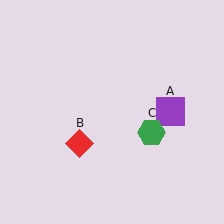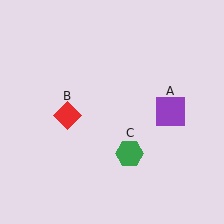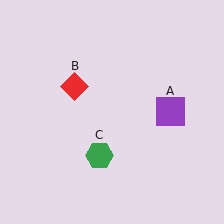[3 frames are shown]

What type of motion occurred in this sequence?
The red diamond (object B), green hexagon (object C) rotated clockwise around the center of the scene.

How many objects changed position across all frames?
2 objects changed position: red diamond (object B), green hexagon (object C).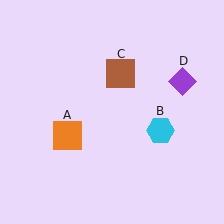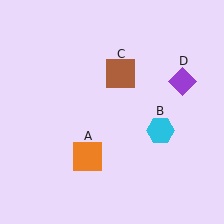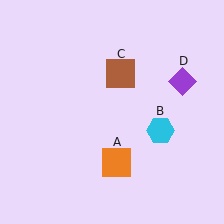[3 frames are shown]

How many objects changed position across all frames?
1 object changed position: orange square (object A).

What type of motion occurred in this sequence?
The orange square (object A) rotated counterclockwise around the center of the scene.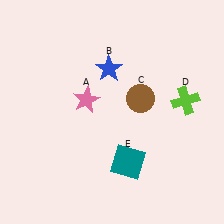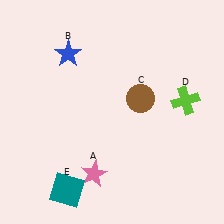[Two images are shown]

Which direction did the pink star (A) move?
The pink star (A) moved down.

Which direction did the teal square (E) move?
The teal square (E) moved left.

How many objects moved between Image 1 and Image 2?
3 objects moved between the two images.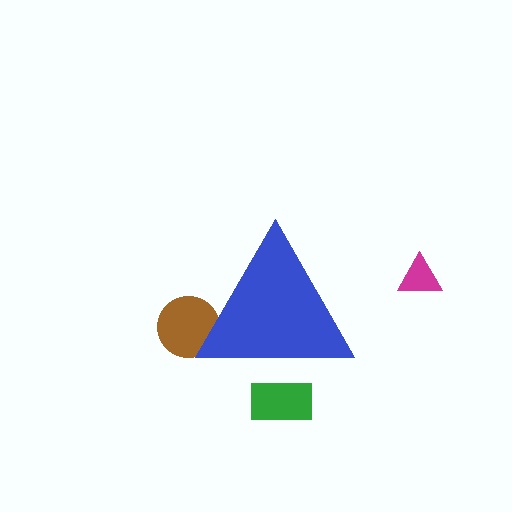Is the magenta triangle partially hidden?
No, the magenta triangle is fully visible.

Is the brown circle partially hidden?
Yes, the brown circle is partially hidden behind the blue triangle.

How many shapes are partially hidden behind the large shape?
2 shapes are partially hidden.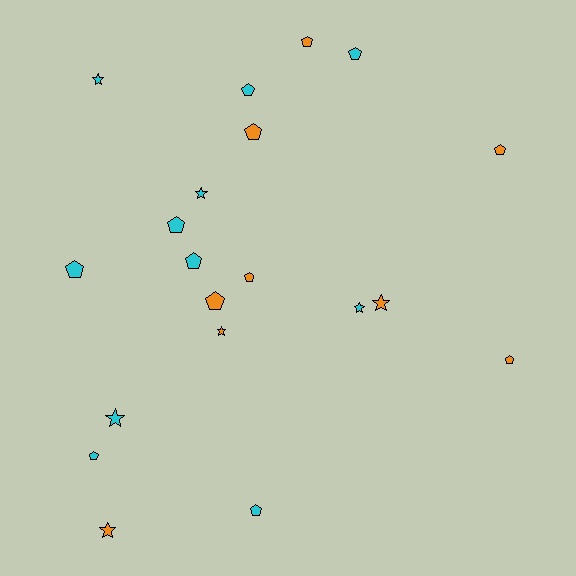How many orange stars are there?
There are 3 orange stars.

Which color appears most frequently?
Cyan, with 11 objects.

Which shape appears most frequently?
Pentagon, with 13 objects.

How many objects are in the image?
There are 20 objects.